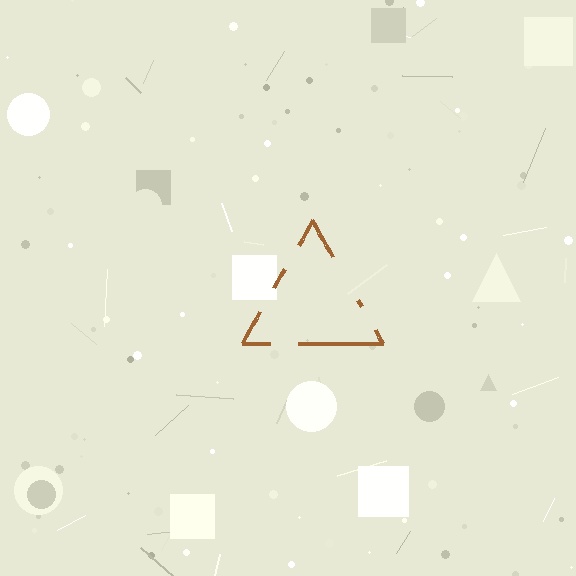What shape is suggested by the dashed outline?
The dashed outline suggests a triangle.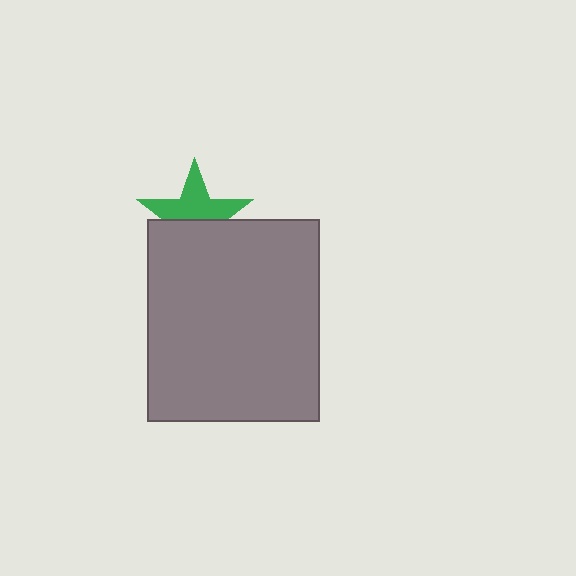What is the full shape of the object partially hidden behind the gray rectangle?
The partially hidden object is a green star.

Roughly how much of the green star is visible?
About half of it is visible (roughly 55%).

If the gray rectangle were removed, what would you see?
You would see the complete green star.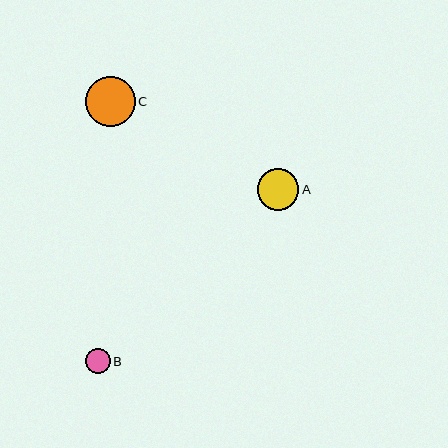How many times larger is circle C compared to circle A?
Circle C is approximately 1.2 times the size of circle A.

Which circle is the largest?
Circle C is the largest with a size of approximately 50 pixels.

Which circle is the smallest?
Circle B is the smallest with a size of approximately 25 pixels.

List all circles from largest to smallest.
From largest to smallest: C, A, B.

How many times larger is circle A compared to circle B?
Circle A is approximately 1.6 times the size of circle B.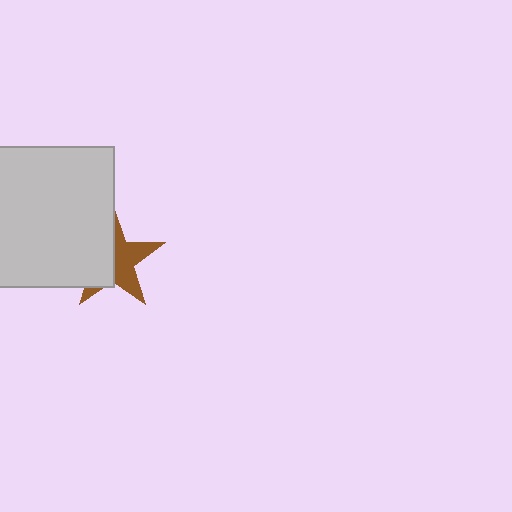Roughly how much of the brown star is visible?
About half of it is visible (roughly 49%).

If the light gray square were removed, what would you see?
You would see the complete brown star.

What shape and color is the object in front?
The object in front is a light gray square.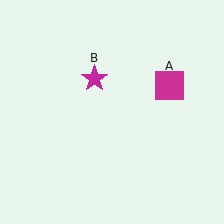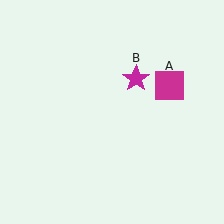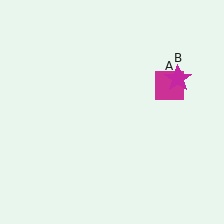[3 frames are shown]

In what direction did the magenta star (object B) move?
The magenta star (object B) moved right.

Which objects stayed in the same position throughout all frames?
Magenta square (object A) remained stationary.